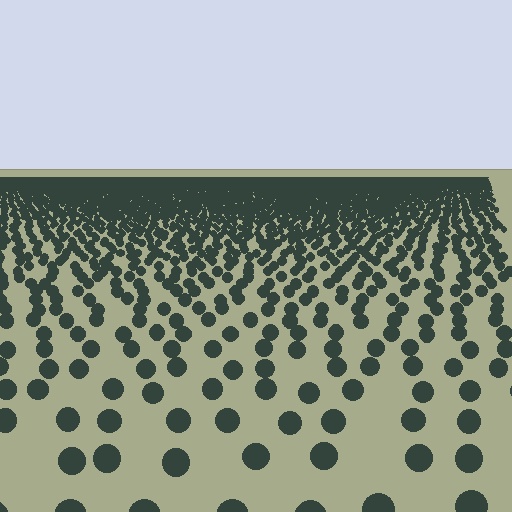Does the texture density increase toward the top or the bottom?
Density increases toward the top.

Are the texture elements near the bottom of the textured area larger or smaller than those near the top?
Larger. Near the bottom, elements are closer to the viewer and appear at a bigger on-screen size.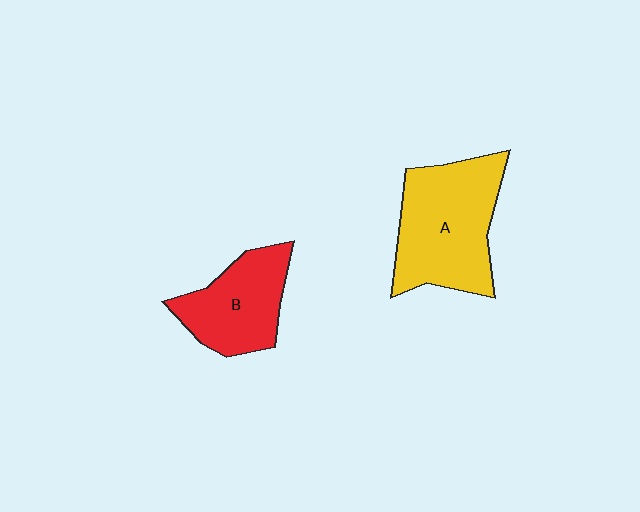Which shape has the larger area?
Shape A (yellow).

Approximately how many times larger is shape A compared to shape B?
Approximately 1.4 times.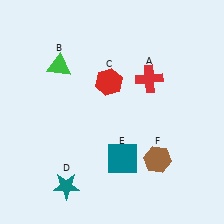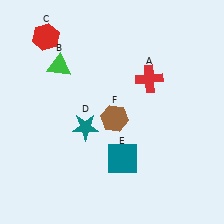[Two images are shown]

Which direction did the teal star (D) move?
The teal star (D) moved up.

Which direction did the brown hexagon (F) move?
The brown hexagon (F) moved left.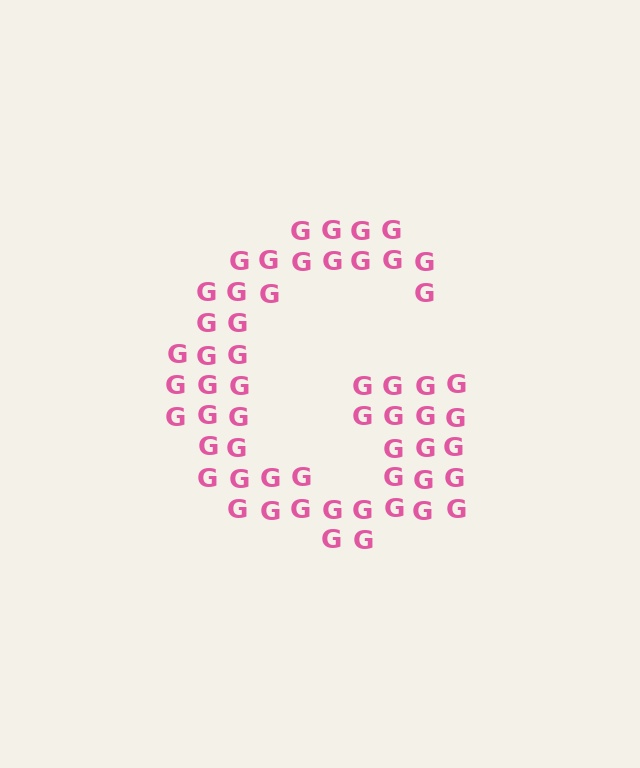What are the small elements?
The small elements are letter G's.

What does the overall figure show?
The overall figure shows the letter G.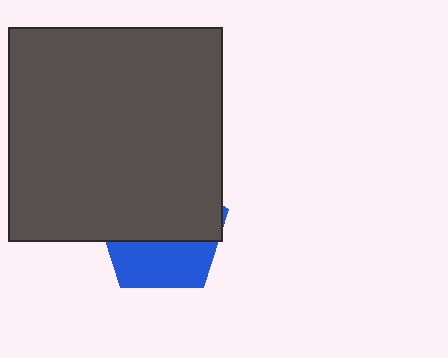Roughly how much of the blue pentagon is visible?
A small part of it is visible (roughly 39%).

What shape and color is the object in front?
The object in front is a dark gray square.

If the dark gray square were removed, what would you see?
You would see the complete blue pentagon.